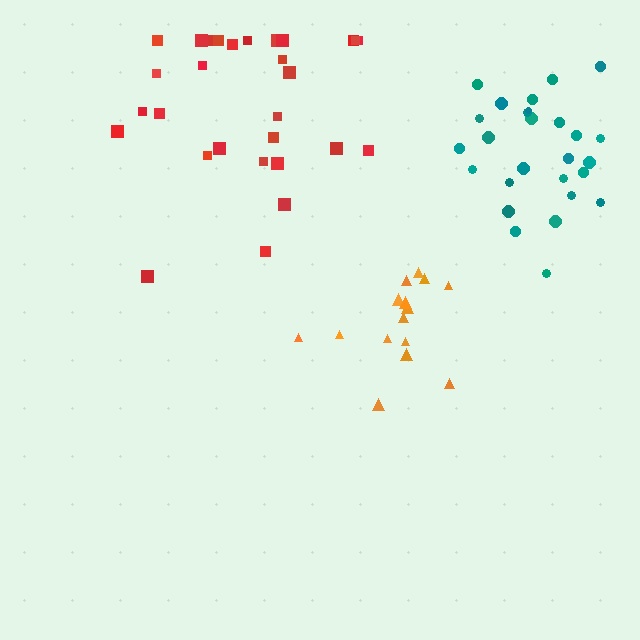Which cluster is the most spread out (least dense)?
Red.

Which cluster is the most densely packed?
Teal.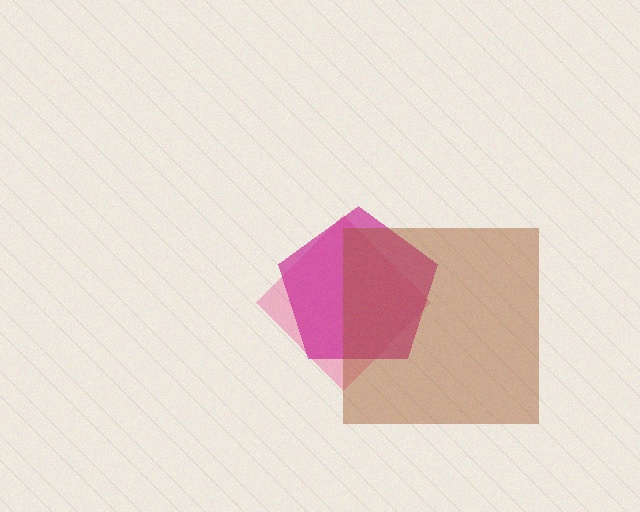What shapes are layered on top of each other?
The layered shapes are: a pink diamond, a magenta pentagon, a brown square.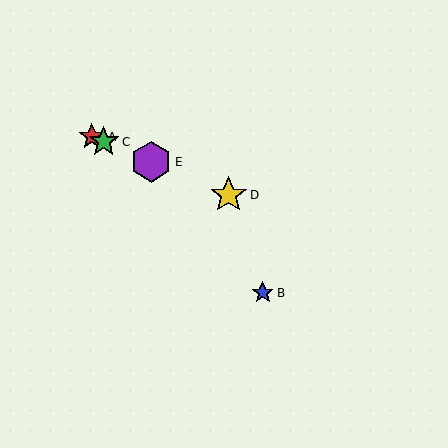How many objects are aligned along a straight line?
4 objects (A, C, D, E) are aligned along a straight line.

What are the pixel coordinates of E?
Object E is at (151, 162).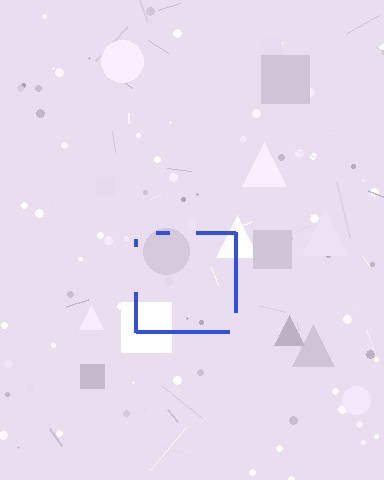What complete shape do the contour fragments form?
The contour fragments form a square.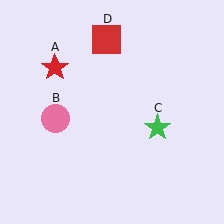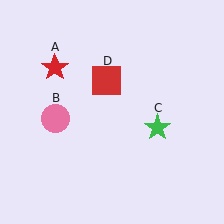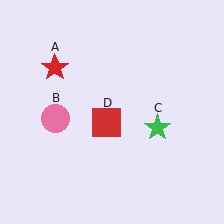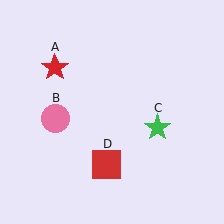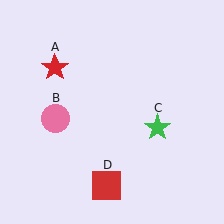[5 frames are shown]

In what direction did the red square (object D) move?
The red square (object D) moved down.